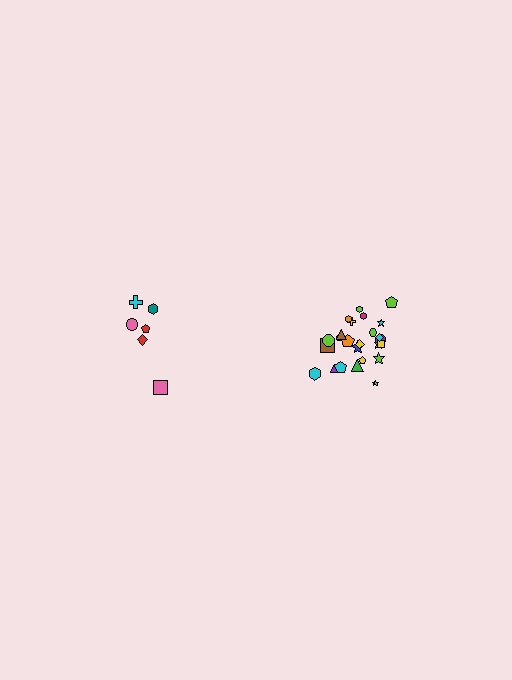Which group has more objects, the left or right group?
The right group.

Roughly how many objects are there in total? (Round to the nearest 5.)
Roughly 30 objects in total.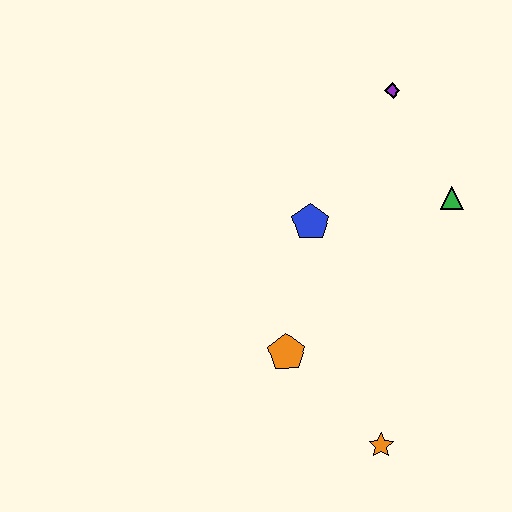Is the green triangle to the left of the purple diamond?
No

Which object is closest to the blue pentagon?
The orange pentagon is closest to the blue pentagon.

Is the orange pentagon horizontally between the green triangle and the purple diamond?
No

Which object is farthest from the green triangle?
The orange star is farthest from the green triangle.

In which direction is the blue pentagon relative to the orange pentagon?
The blue pentagon is above the orange pentagon.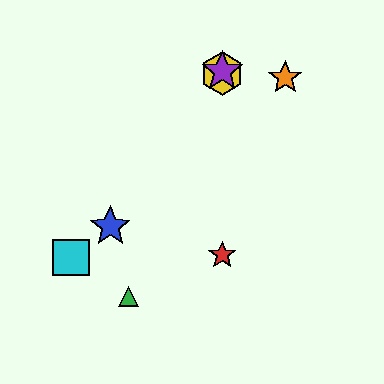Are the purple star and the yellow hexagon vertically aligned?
Yes, both are at x≈222.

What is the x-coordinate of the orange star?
The orange star is at x≈285.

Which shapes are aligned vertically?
The red star, the yellow hexagon, the purple star are aligned vertically.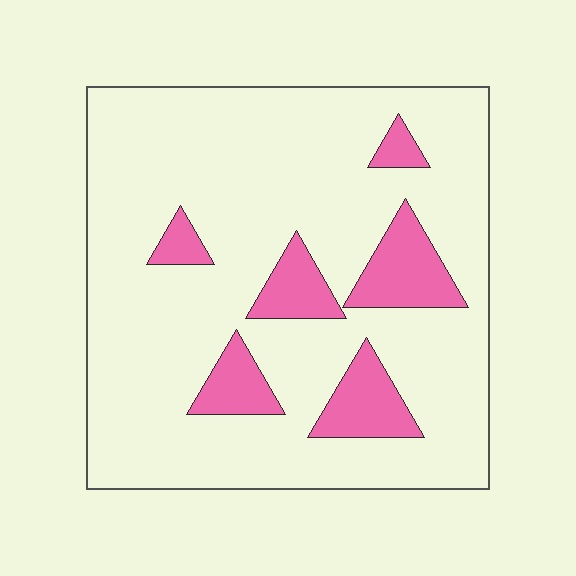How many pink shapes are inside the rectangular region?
6.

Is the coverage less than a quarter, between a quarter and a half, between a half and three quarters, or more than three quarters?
Less than a quarter.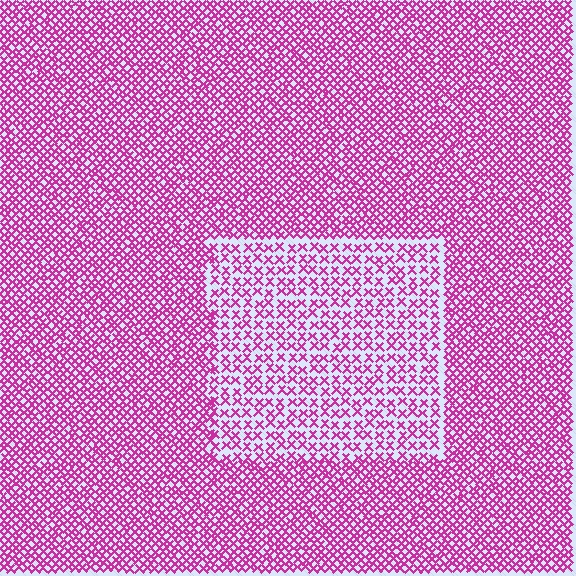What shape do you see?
I see a rectangle.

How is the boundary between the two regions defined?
The boundary is defined by a change in element density (approximately 1.9x ratio). All elements are the same color, size, and shape.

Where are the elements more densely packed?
The elements are more densely packed outside the rectangle boundary.